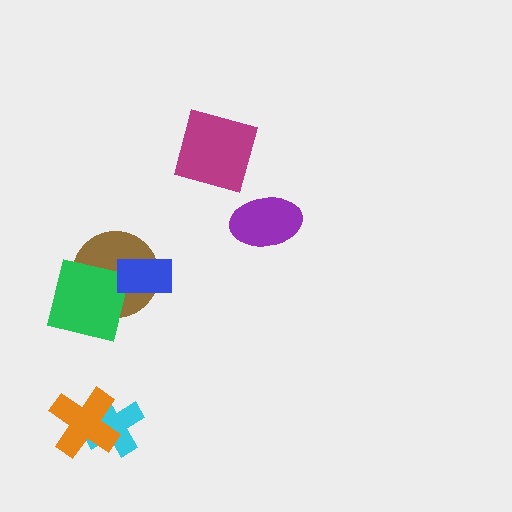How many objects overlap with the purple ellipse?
0 objects overlap with the purple ellipse.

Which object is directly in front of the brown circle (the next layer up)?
The green square is directly in front of the brown circle.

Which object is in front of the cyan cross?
The orange cross is in front of the cyan cross.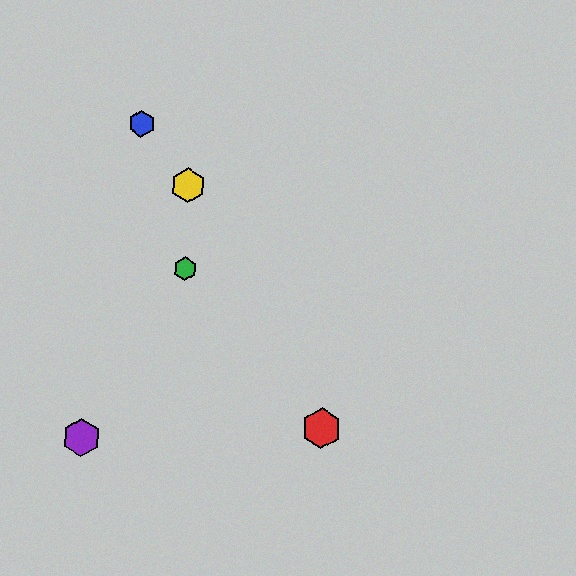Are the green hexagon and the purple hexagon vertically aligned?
No, the green hexagon is at x≈185 and the purple hexagon is at x≈81.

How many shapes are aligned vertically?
2 shapes (the green hexagon, the yellow hexagon) are aligned vertically.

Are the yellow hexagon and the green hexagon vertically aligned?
Yes, both are at x≈188.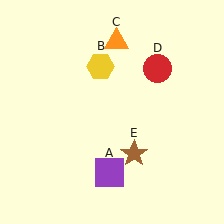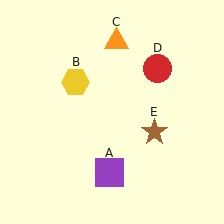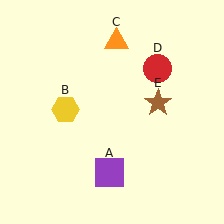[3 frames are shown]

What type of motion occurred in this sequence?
The yellow hexagon (object B), brown star (object E) rotated counterclockwise around the center of the scene.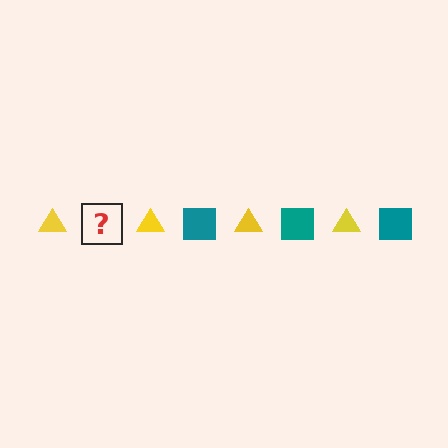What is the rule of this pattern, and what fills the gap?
The rule is that the pattern alternates between yellow triangle and teal square. The gap should be filled with a teal square.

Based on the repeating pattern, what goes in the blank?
The blank should be a teal square.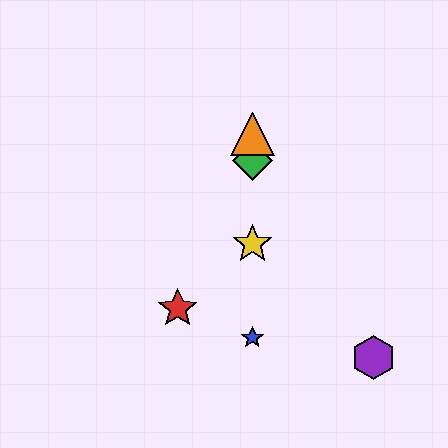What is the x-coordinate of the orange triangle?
The orange triangle is at x≈252.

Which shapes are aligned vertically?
The blue star, the green diamond, the yellow star, the orange triangle are aligned vertically.